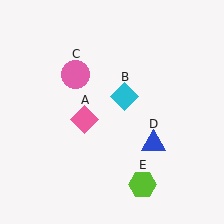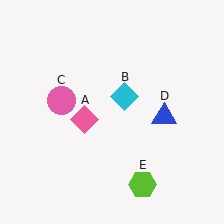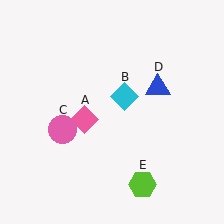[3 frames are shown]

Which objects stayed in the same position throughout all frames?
Pink diamond (object A) and cyan diamond (object B) and lime hexagon (object E) remained stationary.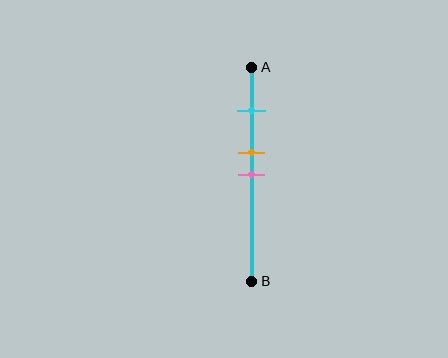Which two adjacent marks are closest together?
The orange and pink marks are the closest adjacent pair.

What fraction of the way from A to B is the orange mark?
The orange mark is approximately 40% (0.4) of the way from A to B.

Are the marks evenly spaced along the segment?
No, the marks are not evenly spaced.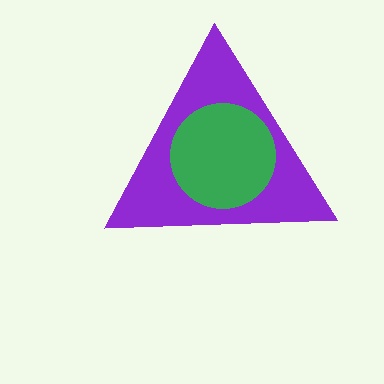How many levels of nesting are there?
2.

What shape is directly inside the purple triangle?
The green circle.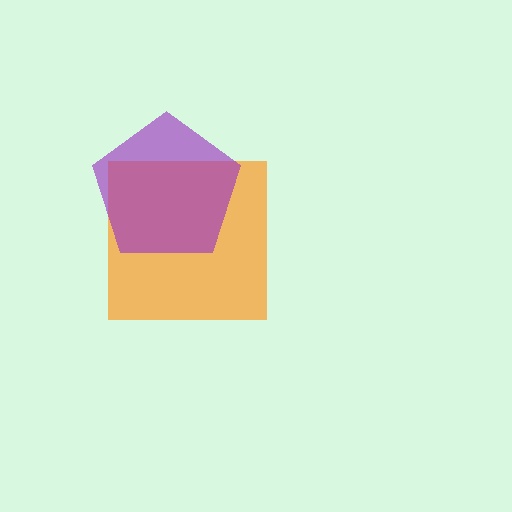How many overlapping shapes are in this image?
There are 2 overlapping shapes in the image.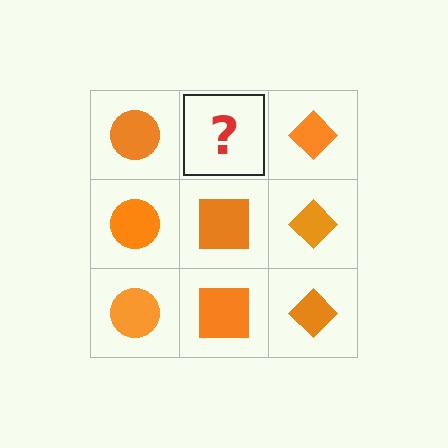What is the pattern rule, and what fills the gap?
The rule is that each column has a consistent shape. The gap should be filled with an orange square.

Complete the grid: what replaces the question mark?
The question mark should be replaced with an orange square.